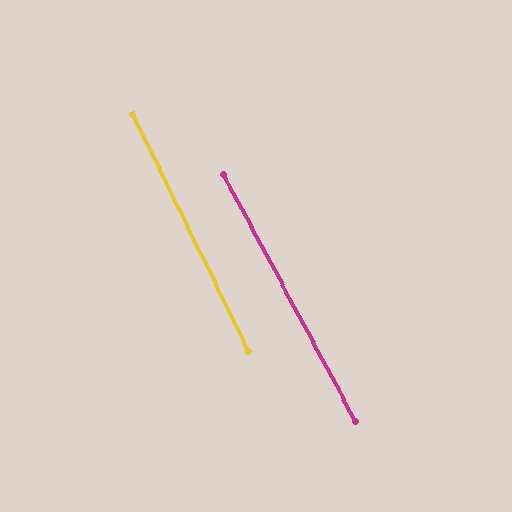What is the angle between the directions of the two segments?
Approximately 2 degrees.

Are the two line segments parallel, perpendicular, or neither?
Parallel — their directions differ by only 1.8°.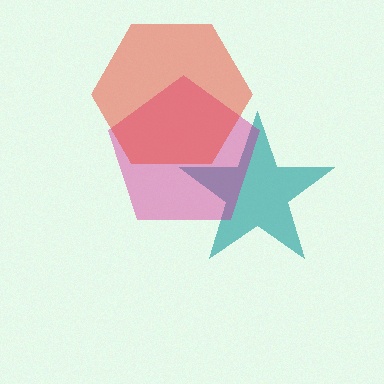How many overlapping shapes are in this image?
There are 3 overlapping shapes in the image.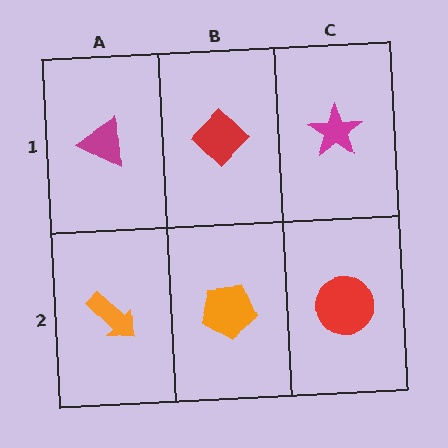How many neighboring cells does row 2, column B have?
3.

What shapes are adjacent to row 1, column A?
An orange arrow (row 2, column A), a red diamond (row 1, column B).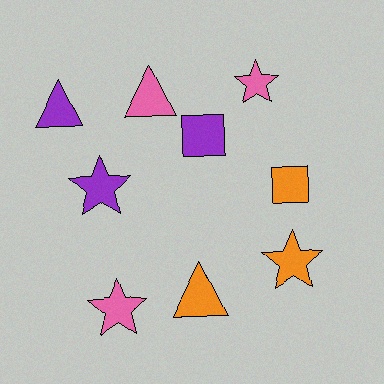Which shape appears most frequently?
Star, with 4 objects.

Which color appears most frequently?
Purple, with 3 objects.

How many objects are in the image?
There are 9 objects.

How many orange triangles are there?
There is 1 orange triangle.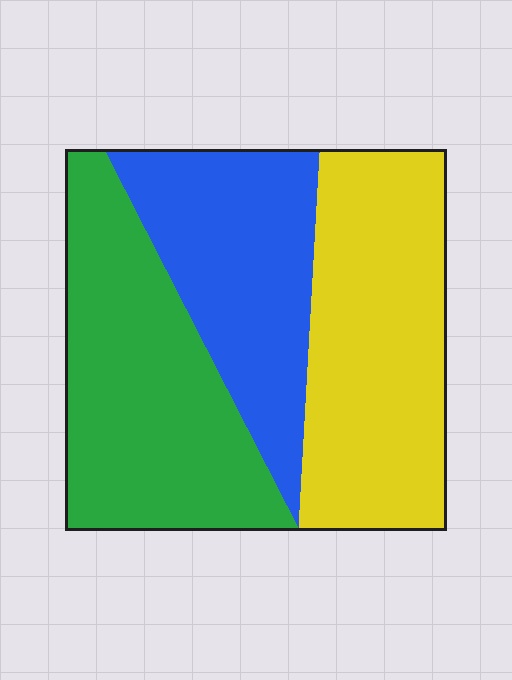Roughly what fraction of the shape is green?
Green covers 36% of the shape.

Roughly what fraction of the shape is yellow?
Yellow takes up about three eighths (3/8) of the shape.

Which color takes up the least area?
Blue, at roughly 30%.